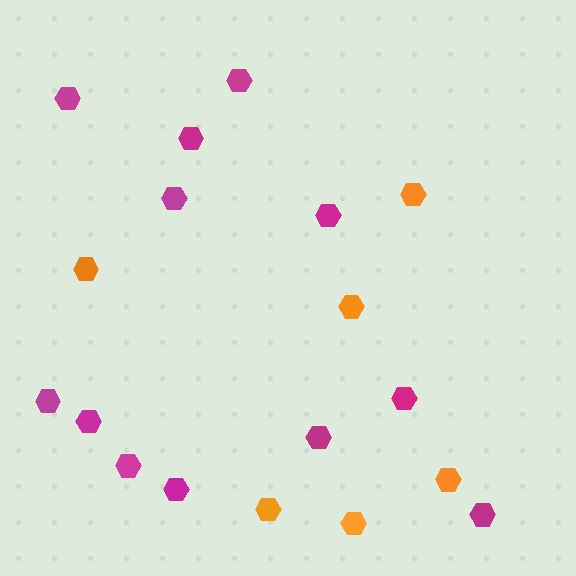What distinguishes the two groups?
There are 2 groups: one group of orange hexagons (6) and one group of magenta hexagons (12).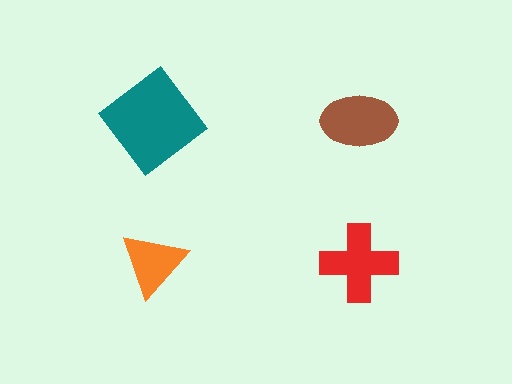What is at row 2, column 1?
An orange triangle.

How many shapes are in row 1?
2 shapes.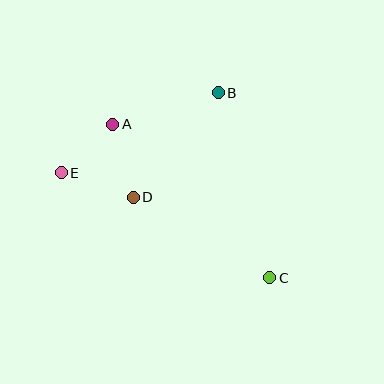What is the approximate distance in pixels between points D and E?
The distance between D and E is approximately 76 pixels.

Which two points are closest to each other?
Points A and E are closest to each other.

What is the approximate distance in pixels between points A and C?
The distance between A and C is approximately 220 pixels.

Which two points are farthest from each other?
Points C and E are farthest from each other.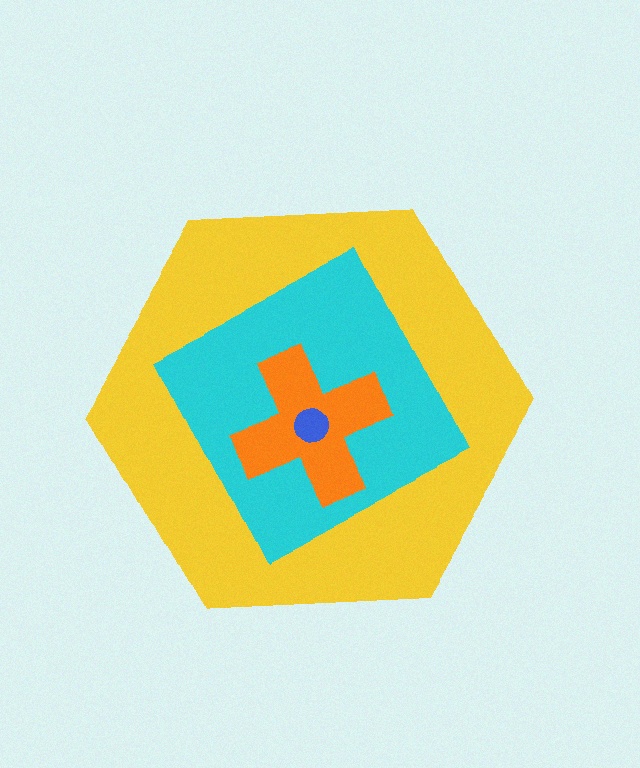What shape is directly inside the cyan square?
The orange cross.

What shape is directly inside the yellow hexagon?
The cyan square.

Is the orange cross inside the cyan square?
Yes.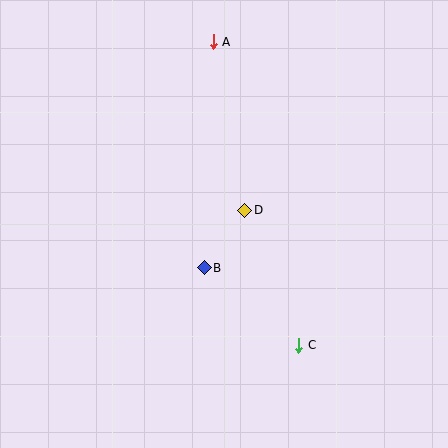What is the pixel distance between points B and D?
The distance between B and D is 71 pixels.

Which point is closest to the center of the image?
Point D at (245, 210) is closest to the center.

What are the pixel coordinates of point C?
Point C is at (299, 345).